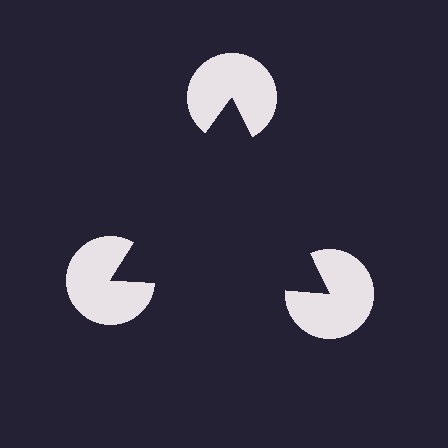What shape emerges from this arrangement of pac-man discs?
An illusory triangle — its edges are inferred from the aligned wedge cuts in the pac-man discs, not physically drawn.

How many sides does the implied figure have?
3 sides.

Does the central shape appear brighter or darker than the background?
It typically appears slightly darker than the background, even though no actual brightness change is drawn.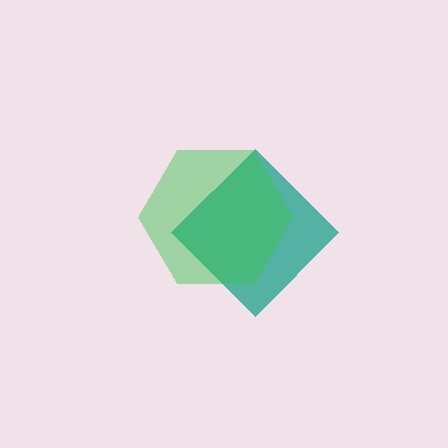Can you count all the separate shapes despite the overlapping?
Yes, there are 2 separate shapes.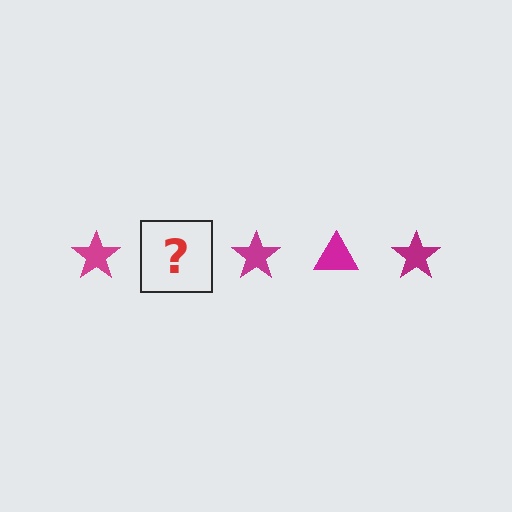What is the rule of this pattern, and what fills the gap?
The rule is that the pattern cycles through star, triangle shapes in magenta. The gap should be filled with a magenta triangle.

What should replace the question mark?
The question mark should be replaced with a magenta triangle.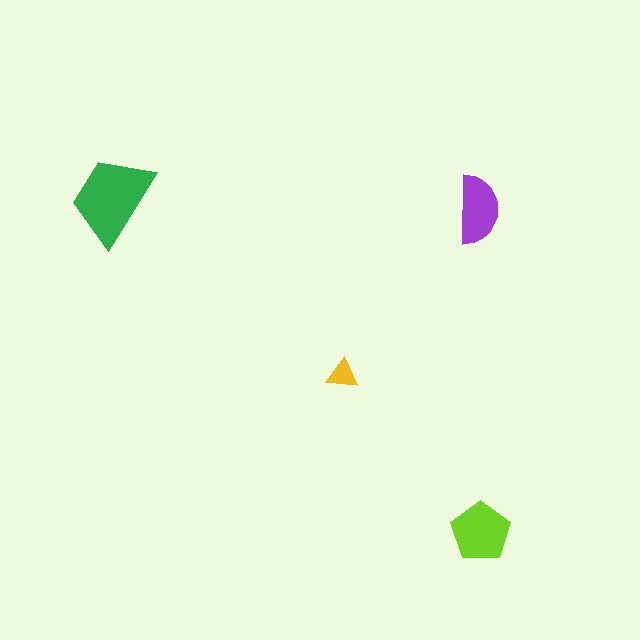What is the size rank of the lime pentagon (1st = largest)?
2nd.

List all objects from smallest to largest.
The yellow triangle, the purple semicircle, the lime pentagon, the green trapezoid.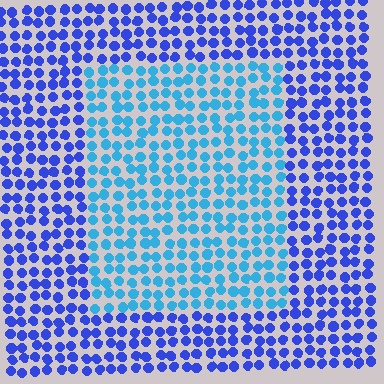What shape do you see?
I see a rectangle.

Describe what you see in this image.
The image is filled with small blue elements in a uniform arrangement. A rectangle-shaped region is visible where the elements are tinted to a slightly different hue, forming a subtle color boundary.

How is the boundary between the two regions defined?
The boundary is defined purely by a slight shift in hue (about 36 degrees). Spacing, size, and orientation are identical on both sides.